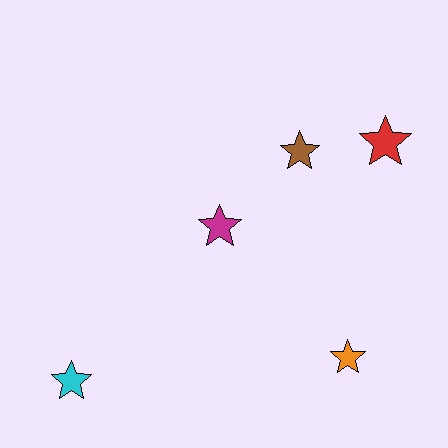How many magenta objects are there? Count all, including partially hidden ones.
There is 1 magenta object.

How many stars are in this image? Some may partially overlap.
There are 5 stars.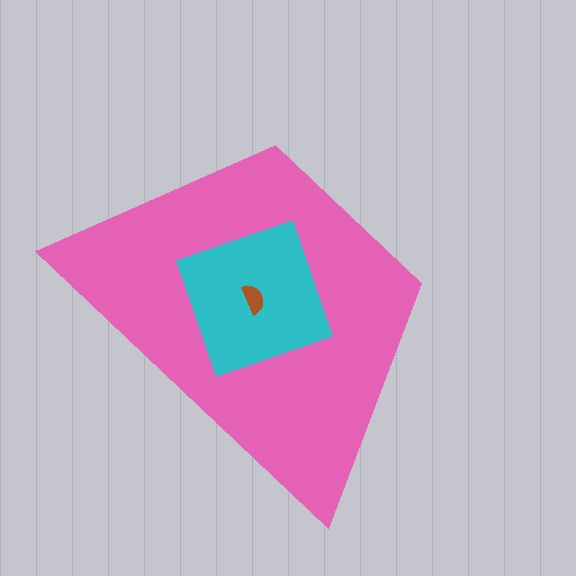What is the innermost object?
The brown semicircle.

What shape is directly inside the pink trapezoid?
The cyan square.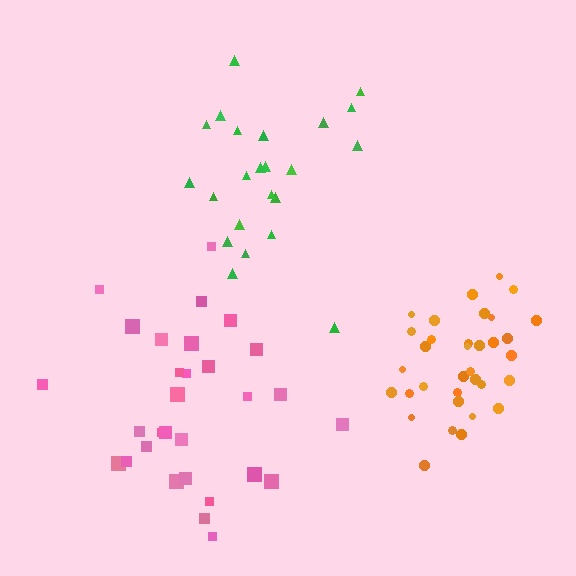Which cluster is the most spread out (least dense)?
Pink.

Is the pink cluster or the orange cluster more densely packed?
Orange.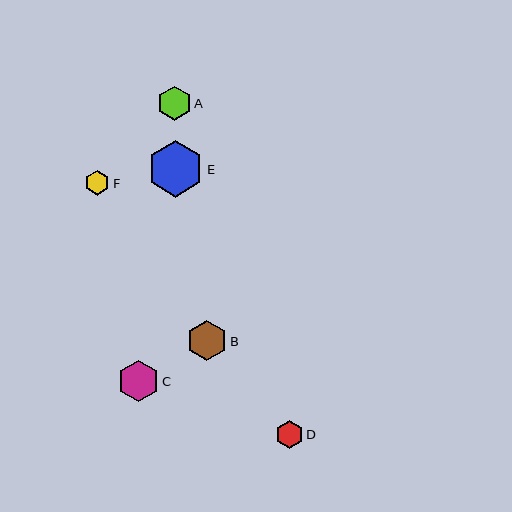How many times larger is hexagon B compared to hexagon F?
Hexagon B is approximately 1.6 times the size of hexagon F.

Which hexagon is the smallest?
Hexagon F is the smallest with a size of approximately 25 pixels.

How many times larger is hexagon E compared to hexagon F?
Hexagon E is approximately 2.3 times the size of hexagon F.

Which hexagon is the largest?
Hexagon E is the largest with a size of approximately 56 pixels.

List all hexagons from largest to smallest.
From largest to smallest: E, C, B, A, D, F.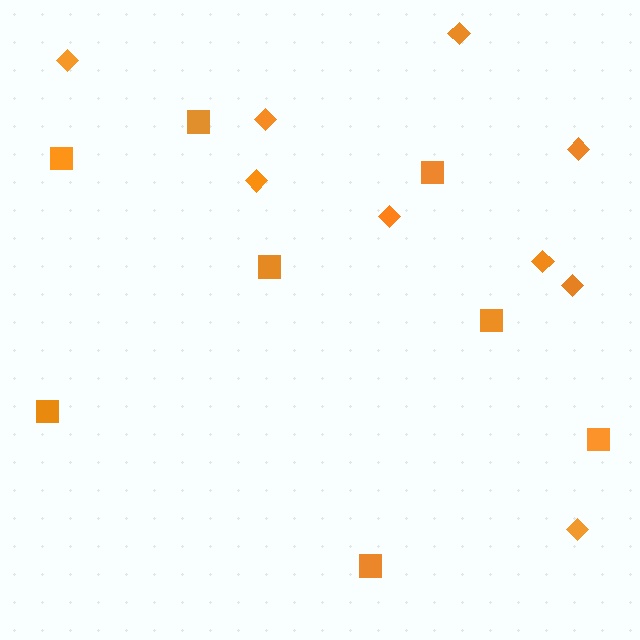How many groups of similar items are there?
There are 2 groups: one group of diamonds (9) and one group of squares (8).